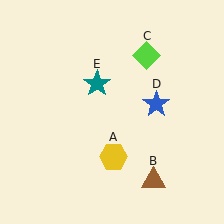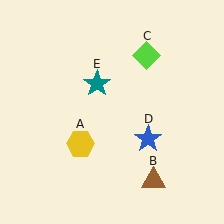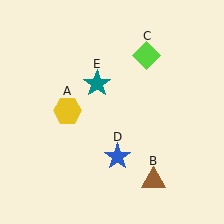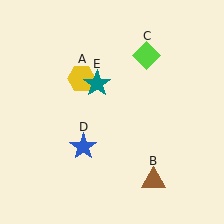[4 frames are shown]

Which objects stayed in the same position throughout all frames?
Brown triangle (object B) and lime diamond (object C) and teal star (object E) remained stationary.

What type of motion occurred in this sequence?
The yellow hexagon (object A), blue star (object D) rotated clockwise around the center of the scene.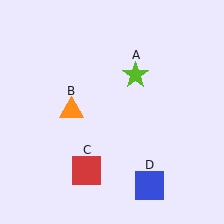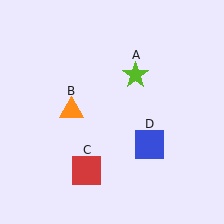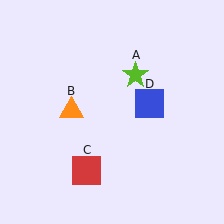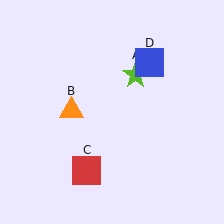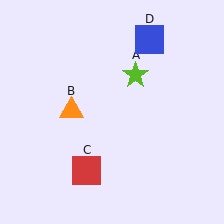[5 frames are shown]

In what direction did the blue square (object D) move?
The blue square (object D) moved up.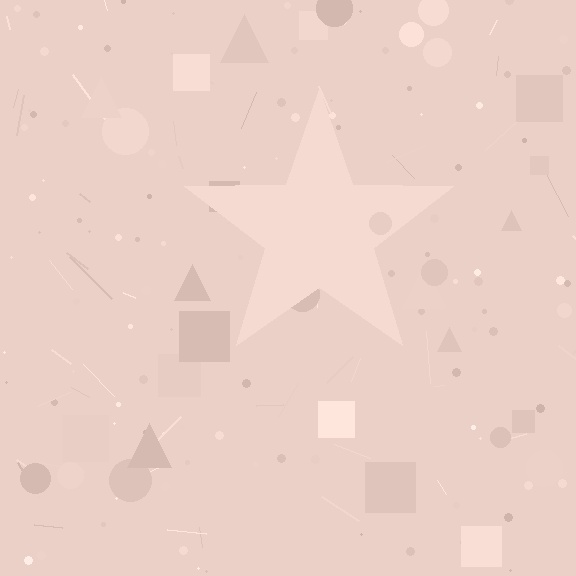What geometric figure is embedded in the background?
A star is embedded in the background.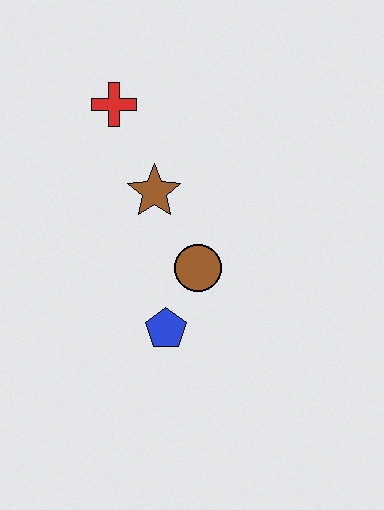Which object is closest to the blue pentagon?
The brown circle is closest to the blue pentagon.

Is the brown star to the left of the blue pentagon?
Yes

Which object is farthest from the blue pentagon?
The red cross is farthest from the blue pentagon.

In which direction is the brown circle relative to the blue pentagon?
The brown circle is above the blue pentagon.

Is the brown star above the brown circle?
Yes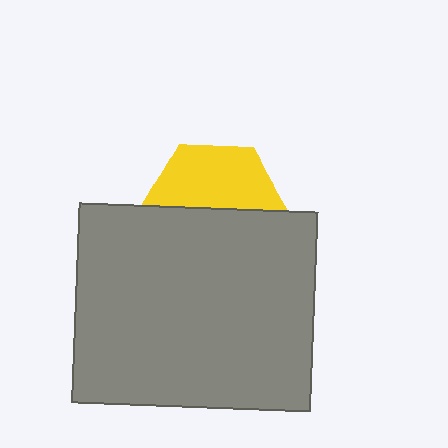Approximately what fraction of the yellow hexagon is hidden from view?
Roughly 53% of the yellow hexagon is hidden behind the gray rectangle.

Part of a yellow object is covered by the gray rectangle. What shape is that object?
It is a hexagon.